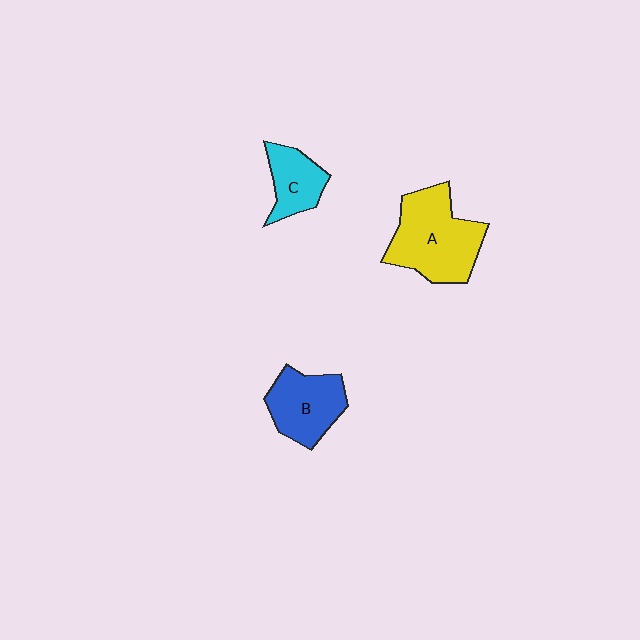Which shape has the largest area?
Shape A (yellow).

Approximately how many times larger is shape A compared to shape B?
Approximately 1.5 times.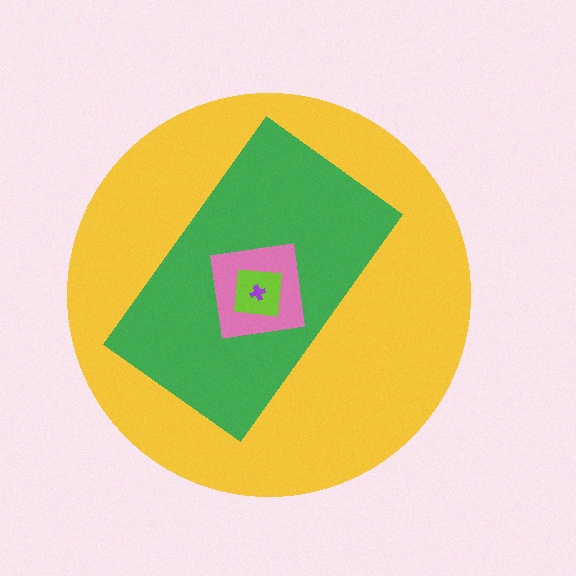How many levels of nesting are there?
5.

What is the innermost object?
The purple cross.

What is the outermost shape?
The yellow circle.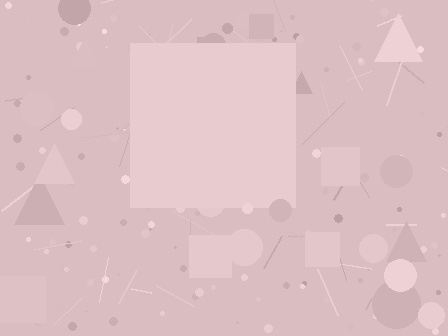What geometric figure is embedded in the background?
A square is embedded in the background.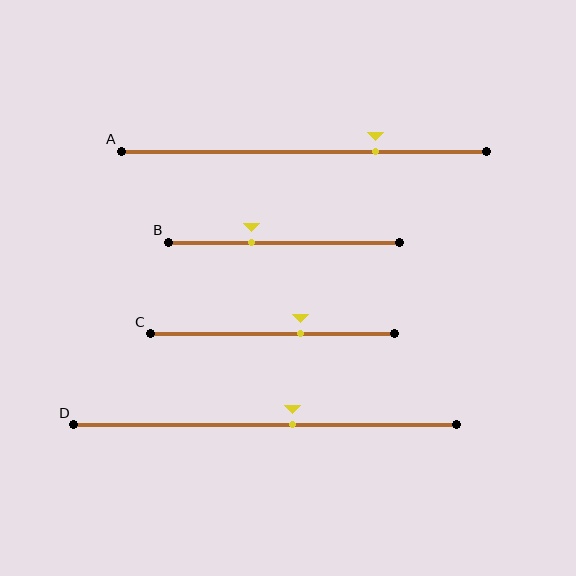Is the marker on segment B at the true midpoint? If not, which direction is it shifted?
No, the marker on segment B is shifted to the left by about 14% of the segment length.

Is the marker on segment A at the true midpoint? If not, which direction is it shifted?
No, the marker on segment A is shifted to the right by about 20% of the segment length.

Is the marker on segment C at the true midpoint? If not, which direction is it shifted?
No, the marker on segment C is shifted to the right by about 11% of the segment length.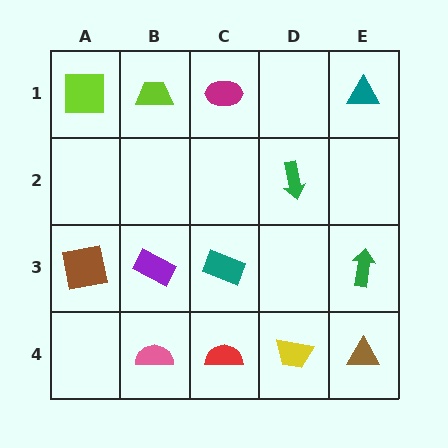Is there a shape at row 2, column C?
No, that cell is empty.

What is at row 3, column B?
A purple rectangle.